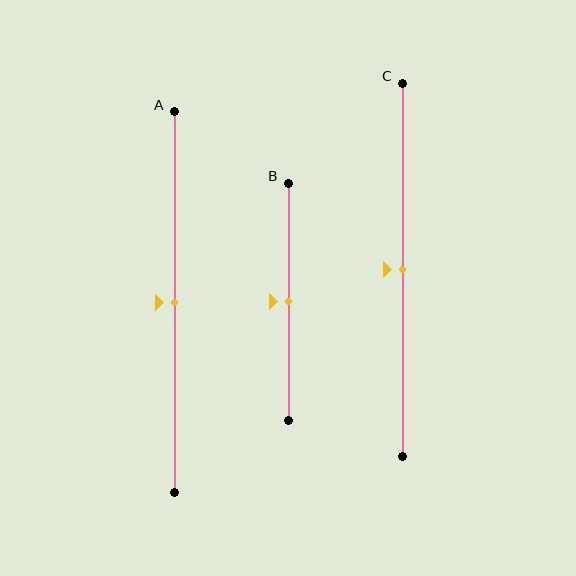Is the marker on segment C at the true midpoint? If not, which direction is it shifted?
Yes, the marker on segment C is at the true midpoint.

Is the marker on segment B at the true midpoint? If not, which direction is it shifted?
Yes, the marker on segment B is at the true midpoint.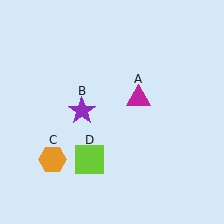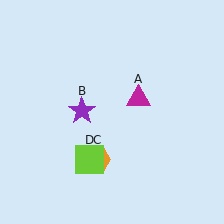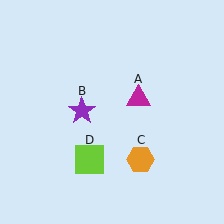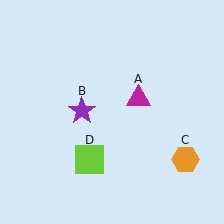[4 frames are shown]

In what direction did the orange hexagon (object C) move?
The orange hexagon (object C) moved right.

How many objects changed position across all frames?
1 object changed position: orange hexagon (object C).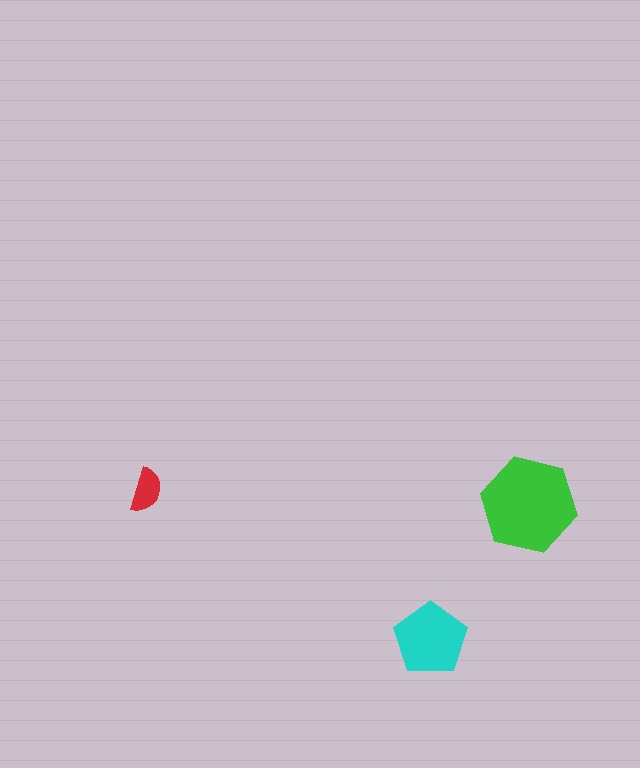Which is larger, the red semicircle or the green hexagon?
The green hexagon.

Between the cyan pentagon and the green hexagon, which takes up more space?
The green hexagon.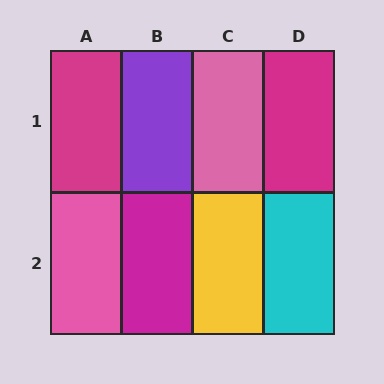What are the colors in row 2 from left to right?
Pink, magenta, yellow, cyan.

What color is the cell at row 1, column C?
Pink.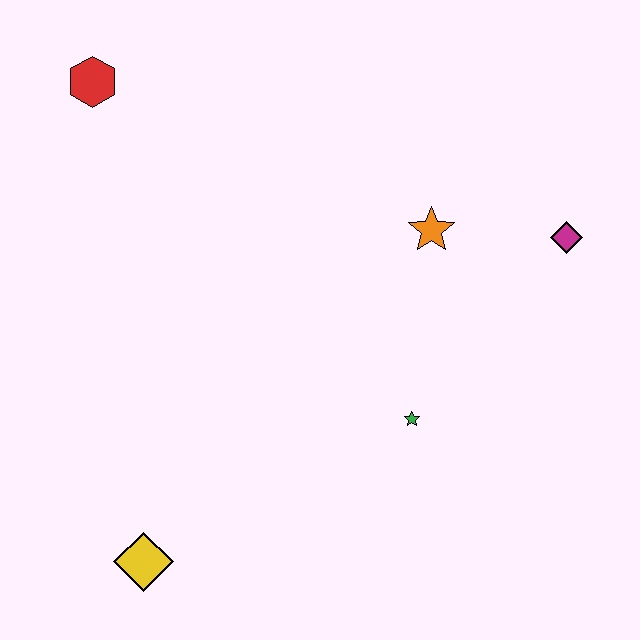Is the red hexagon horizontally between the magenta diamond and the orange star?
No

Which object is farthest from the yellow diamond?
The magenta diamond is farthest from the yellow diamond.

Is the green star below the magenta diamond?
Yes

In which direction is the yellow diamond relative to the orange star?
The yellow diamond is below the orange star.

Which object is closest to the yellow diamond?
The green star is closest to the yellow diamond.